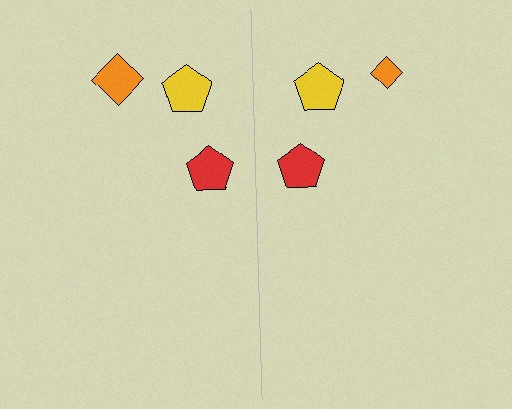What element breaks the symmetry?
The orange diamond on the right side has a different size than its mirror counterpart.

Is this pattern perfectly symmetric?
No, the pattern is not perfectly symmetric. The orange diamond on the right side has a different size than its mirror counterpart.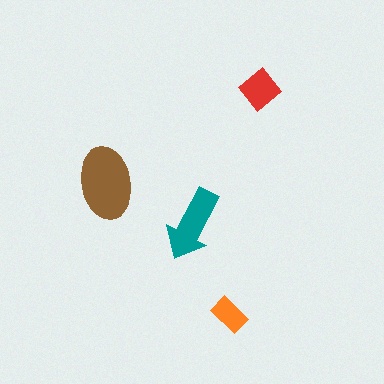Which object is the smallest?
The orange rectangle.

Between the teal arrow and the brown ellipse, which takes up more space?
The brown ellipse.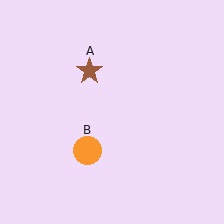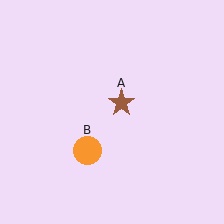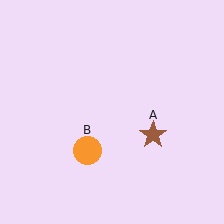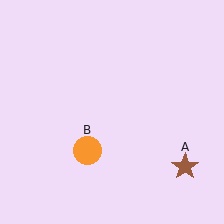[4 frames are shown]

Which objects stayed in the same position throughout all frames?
Orange circle (object B) remained stationary.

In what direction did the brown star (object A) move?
The brown star (object A) moved down and to the right.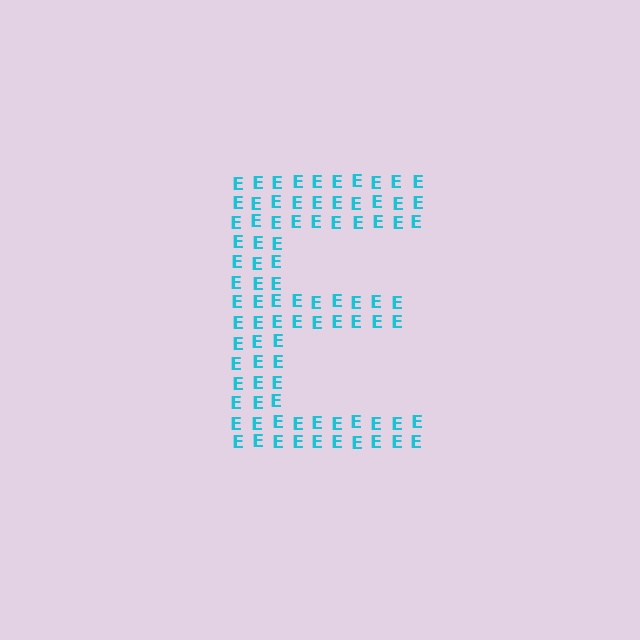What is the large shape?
The large shape is the letter E.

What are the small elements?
The small elements are letter E's.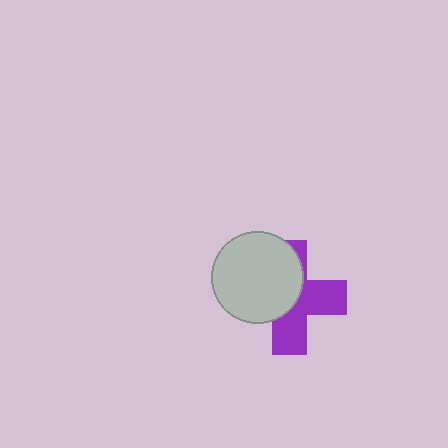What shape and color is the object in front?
The object in front is a light gray circle.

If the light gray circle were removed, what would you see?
You would see the complete purple cross.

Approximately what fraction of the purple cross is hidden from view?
Roughly 50% of the purple cross is hidden behind the light gray circle.